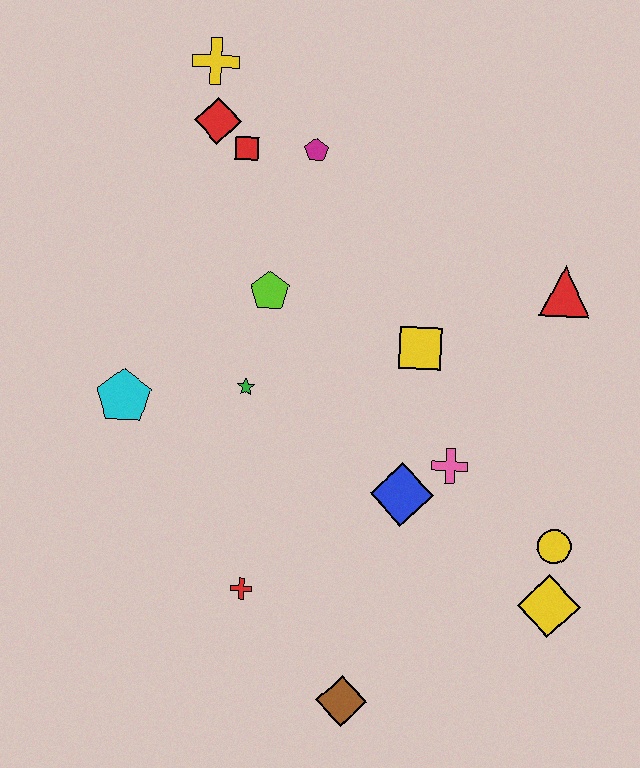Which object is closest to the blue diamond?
The pink cross is closest to the blue diamond.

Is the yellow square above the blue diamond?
Yes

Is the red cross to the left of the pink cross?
Yes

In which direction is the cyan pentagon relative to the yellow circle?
The cyan pentagon is to the left of the yellow circle.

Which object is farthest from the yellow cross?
The brown diamond is farthest from the yellow cross.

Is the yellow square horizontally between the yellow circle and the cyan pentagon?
Yes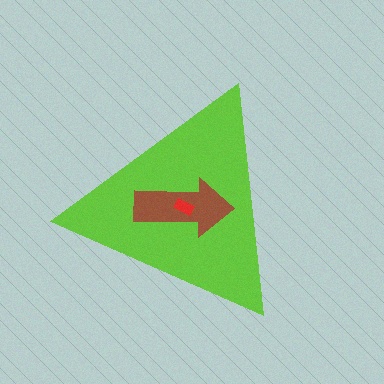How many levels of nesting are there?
3.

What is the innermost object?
The red rectangle.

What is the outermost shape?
The lime triangle.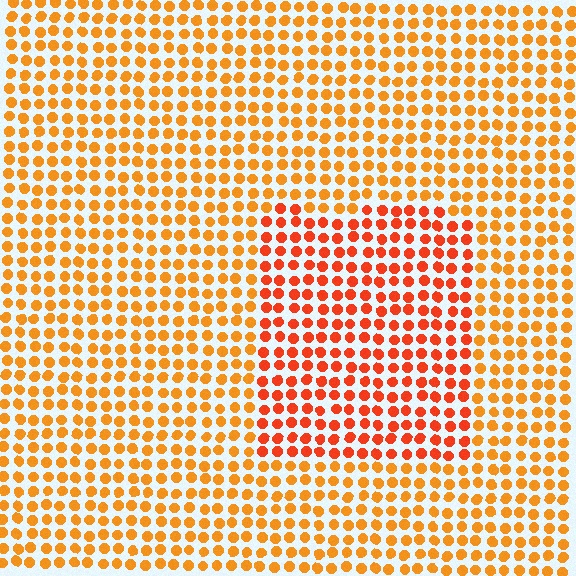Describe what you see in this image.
The image is filled with small orange elements in a uniform arrangement. A rectangle-shaped region is visible where the elements are tinted to a slightly different hue, forming a subtle color boundary.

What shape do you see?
I see a rectangle.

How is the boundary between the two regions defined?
The boundary is defined purely by a slight shift in hue (about 24 degrees). Spacing, size, and orientation are identical on both sides.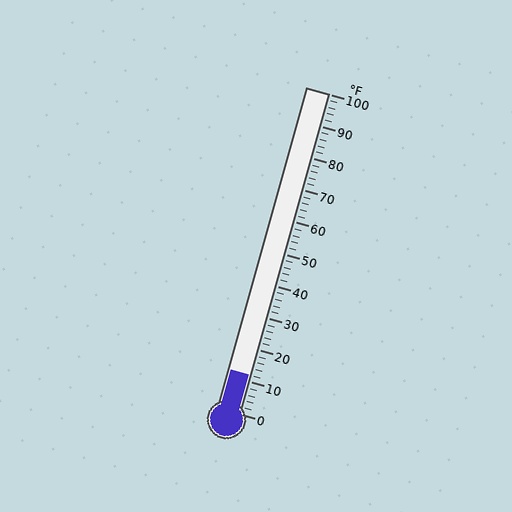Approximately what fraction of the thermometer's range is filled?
The thermometer is filled to approximately 10% of its range.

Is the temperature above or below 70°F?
The temperature is below 70°F.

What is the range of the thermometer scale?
The thermometer scale ranges from 0°F to 100°F.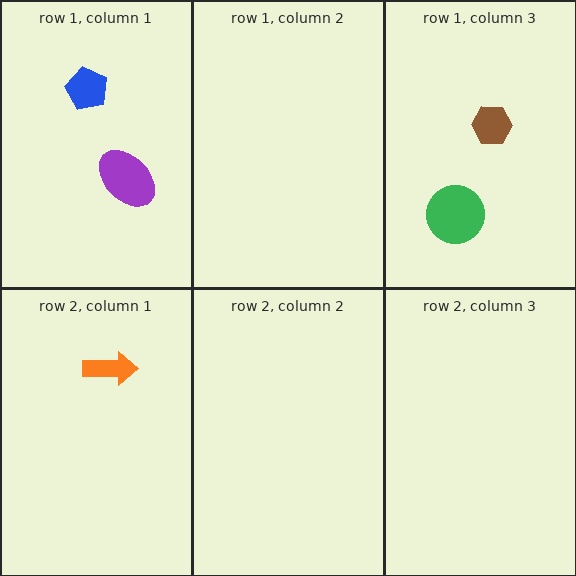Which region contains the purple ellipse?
The row 1, column 1 region.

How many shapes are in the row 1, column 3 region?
2.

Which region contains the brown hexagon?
The row 1, column 3 region.